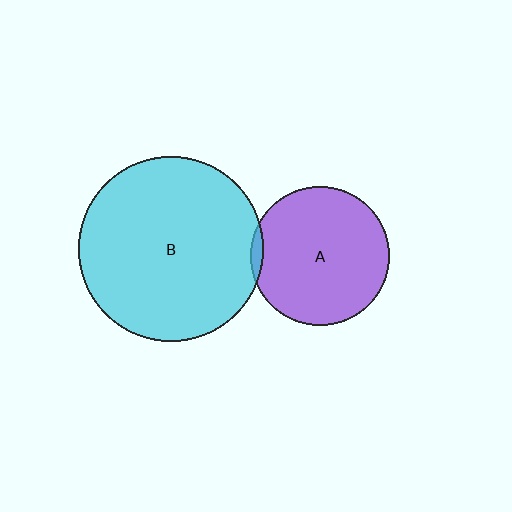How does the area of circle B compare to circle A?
Approximately 1.7 times.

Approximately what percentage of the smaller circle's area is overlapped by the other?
Approximately 5%.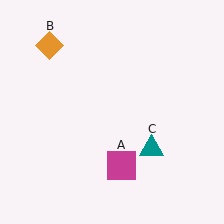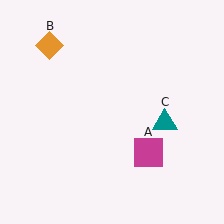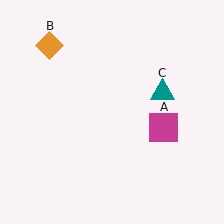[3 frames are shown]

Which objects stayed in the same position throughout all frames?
Orange diamond (object B) remained stationary.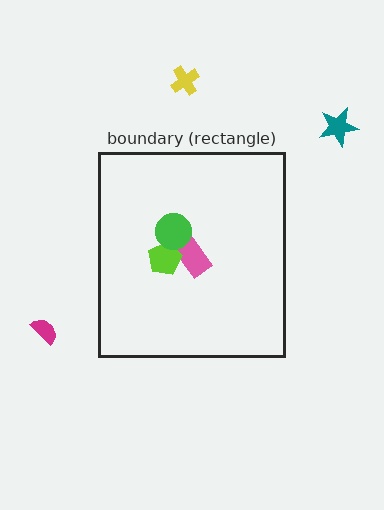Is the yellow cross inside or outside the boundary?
Outside.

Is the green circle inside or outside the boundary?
Inside.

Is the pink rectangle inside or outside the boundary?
Inside.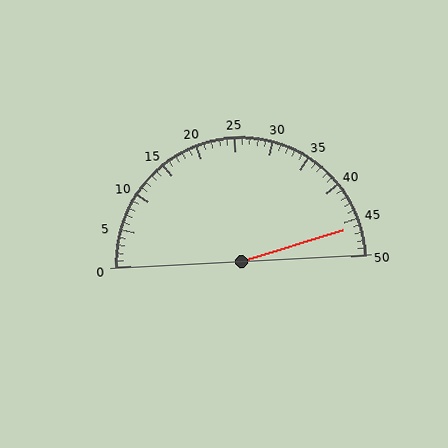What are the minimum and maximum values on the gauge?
The gauge ranges from 0 to 50.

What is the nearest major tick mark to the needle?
The nearest major tick mark is 45.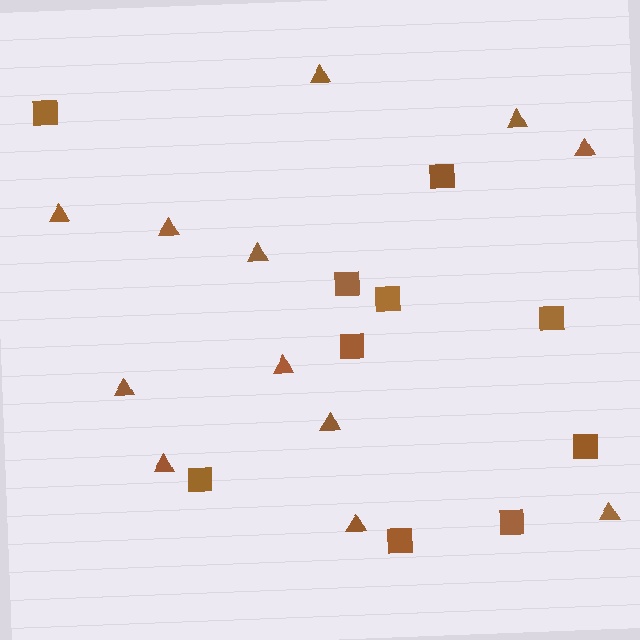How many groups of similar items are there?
There are 2 groups: one group of triangles (12) and one group of squares (10).